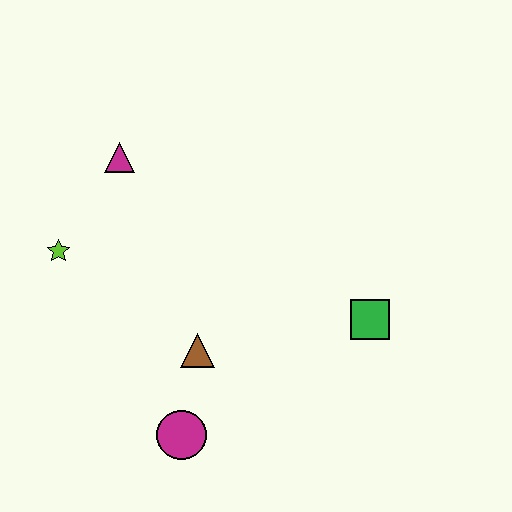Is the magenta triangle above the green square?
Yes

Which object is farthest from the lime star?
The green square is farthest from the lime star.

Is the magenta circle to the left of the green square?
Yes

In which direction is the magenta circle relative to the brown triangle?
The magenta circle is below the brown triangle.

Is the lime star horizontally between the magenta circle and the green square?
No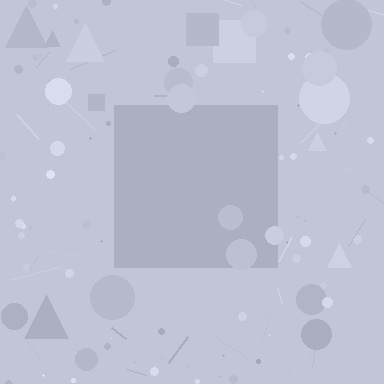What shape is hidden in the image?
A square is hidden in the image.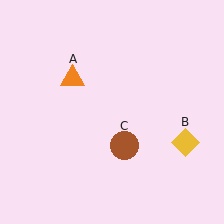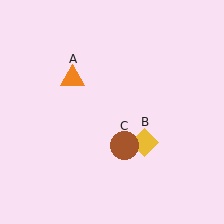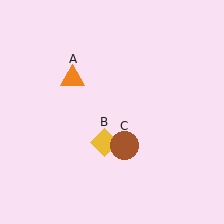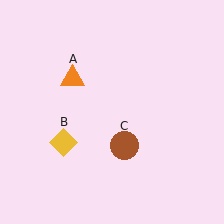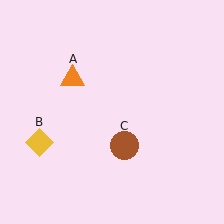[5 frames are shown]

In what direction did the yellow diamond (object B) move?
The yellow diamond (object B) moved left.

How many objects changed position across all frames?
1 object changed position: yellow diamond (object B).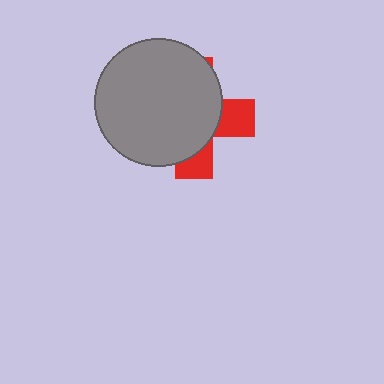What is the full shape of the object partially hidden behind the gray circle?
The partially hidden object is a red cross.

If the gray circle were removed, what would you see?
You would see the complete red cross.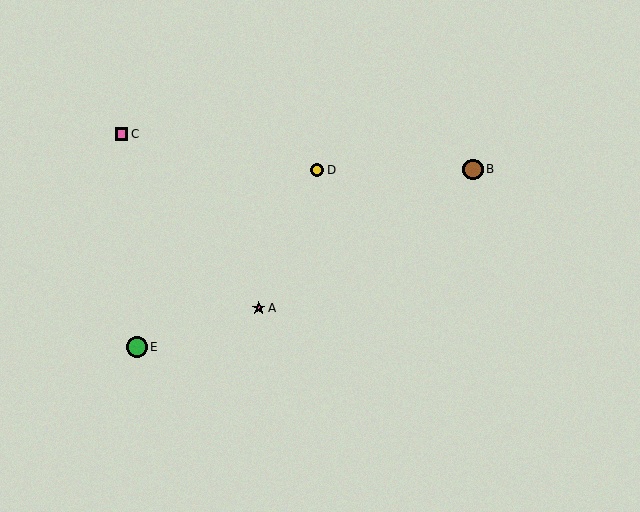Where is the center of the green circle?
The center of the green circle is at (137, 347).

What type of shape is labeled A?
Shape A is a pink star.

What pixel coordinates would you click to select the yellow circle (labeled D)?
Click at (317, 170) to select the yellow circle D.